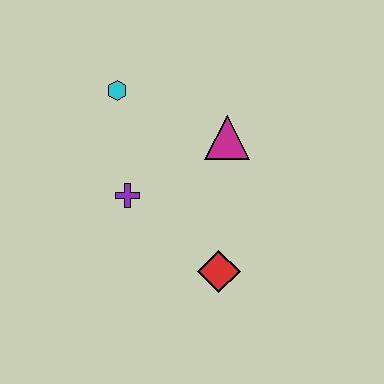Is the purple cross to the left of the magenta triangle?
Yes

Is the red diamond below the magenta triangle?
Yes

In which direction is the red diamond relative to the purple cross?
The red diamond is to the right of the purple cross.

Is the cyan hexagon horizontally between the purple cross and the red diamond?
No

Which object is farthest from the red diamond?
The cyan hexagon is farthest from the red diamond.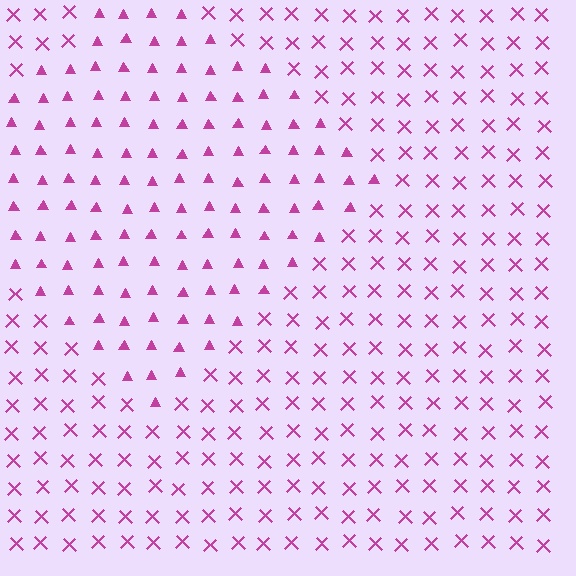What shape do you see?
I see a diamond.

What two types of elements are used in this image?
The image uses triangles inside the diamond region and X marks outside it.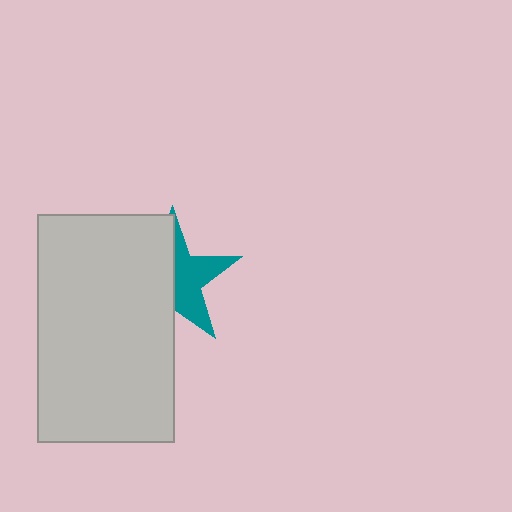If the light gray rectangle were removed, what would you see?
You would see the complete teal star.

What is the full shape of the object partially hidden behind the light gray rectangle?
The partially hidden object is a teal star.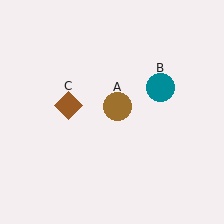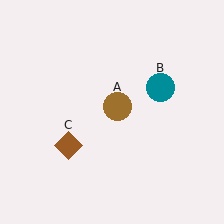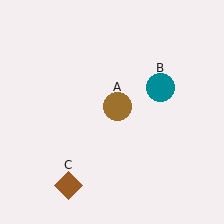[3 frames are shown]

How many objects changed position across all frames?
1 object changed position: brown diamond (object C).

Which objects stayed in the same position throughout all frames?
Brown circle (object A) and teal circle (object B) remained stationary.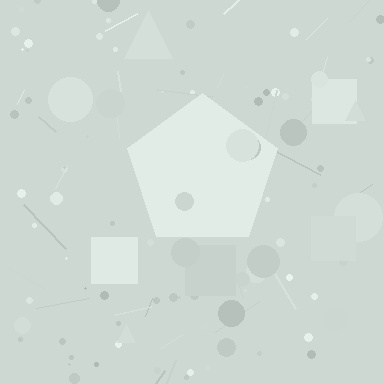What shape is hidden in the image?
A pentagon is hidden in the image.